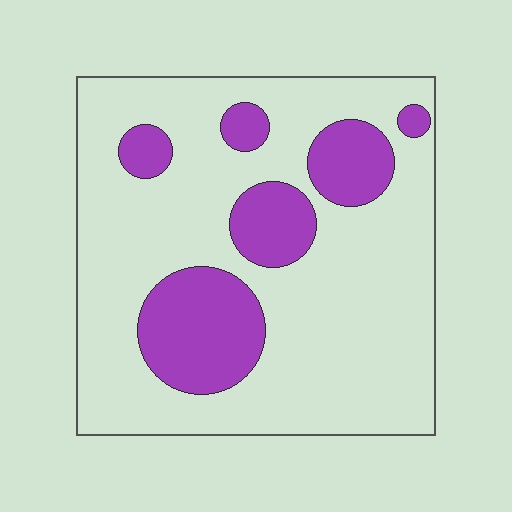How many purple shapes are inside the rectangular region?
6.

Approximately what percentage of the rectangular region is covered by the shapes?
Approximately 25%.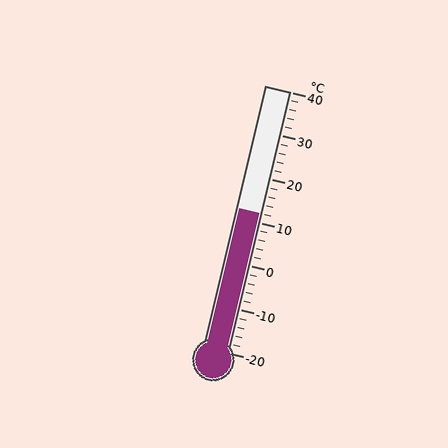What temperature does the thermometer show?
The thermometer shows approximately 12°C.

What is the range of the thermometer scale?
The thermometer scale ranges from -20°C to 40°C.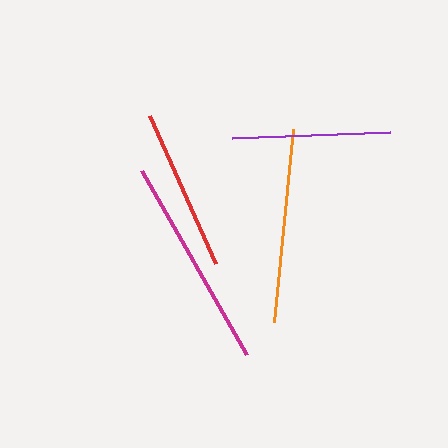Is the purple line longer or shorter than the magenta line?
The magenta line is longer than the purple line.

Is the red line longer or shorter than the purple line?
The red line is longer than the purple line.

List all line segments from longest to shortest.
From longest to shortest: magenta, orange, red, purple.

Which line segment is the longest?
The magenta line is the longest at approximately 211 pixels.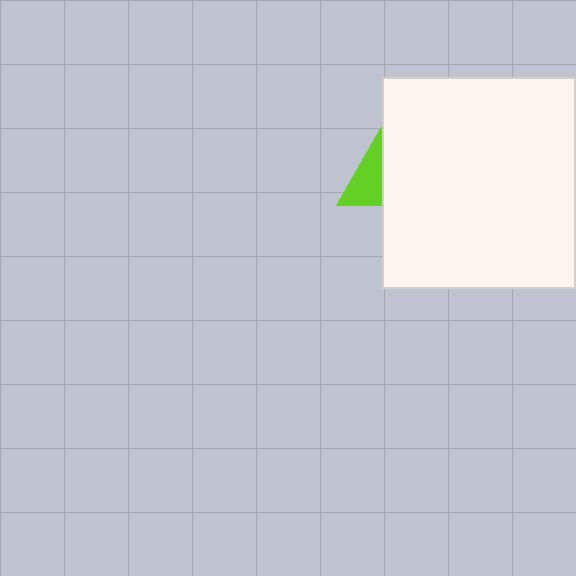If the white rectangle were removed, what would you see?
You would see the complete lime triangle.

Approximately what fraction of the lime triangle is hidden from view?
Roughly 68% of the lime triangle is hidden behind the white rectangle.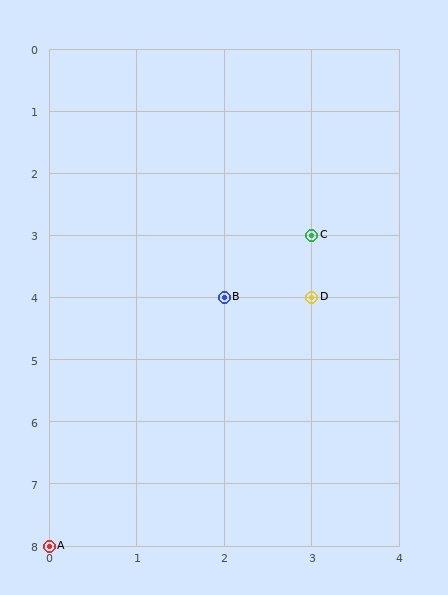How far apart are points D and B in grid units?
Points D and B are 1 column apart.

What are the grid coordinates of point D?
Point D is at grid coordinates (3, 4).